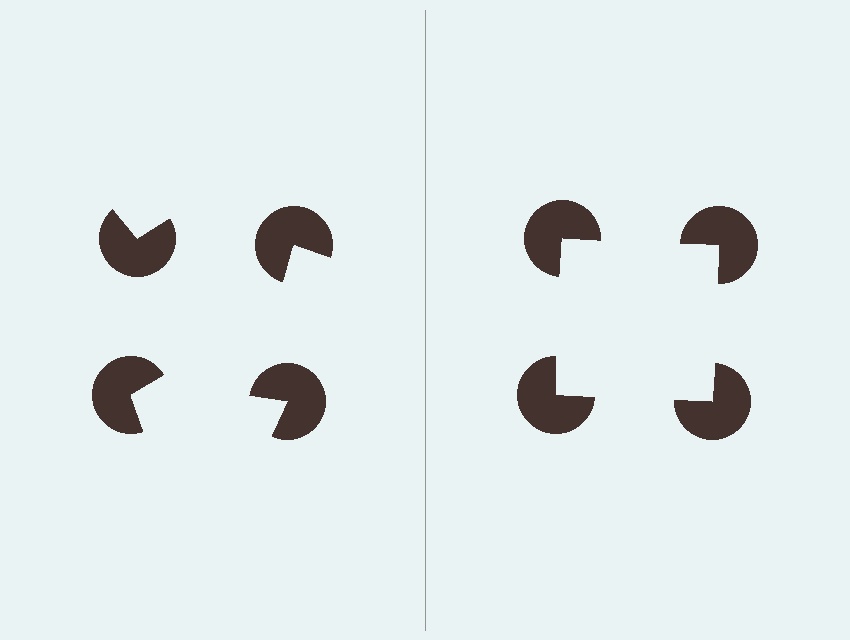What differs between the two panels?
The pac-man discs are positioned identically on both sides; only the wedge orientations differ. On the right they align to a square; on the left they are misaligned.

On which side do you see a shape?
An illusory square appears on the right side. On the left side the wedge cuts are rotated, so no coherent shape forms.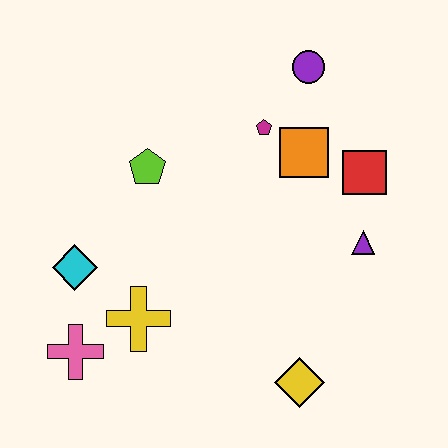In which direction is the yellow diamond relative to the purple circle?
The yellow diamond is below the purple circle.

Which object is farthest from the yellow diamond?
The purple circle is farthest from the yellow diamond.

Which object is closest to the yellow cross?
The pink cross is closest to the yellow cross.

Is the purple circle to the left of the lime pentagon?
No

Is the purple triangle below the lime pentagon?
Yes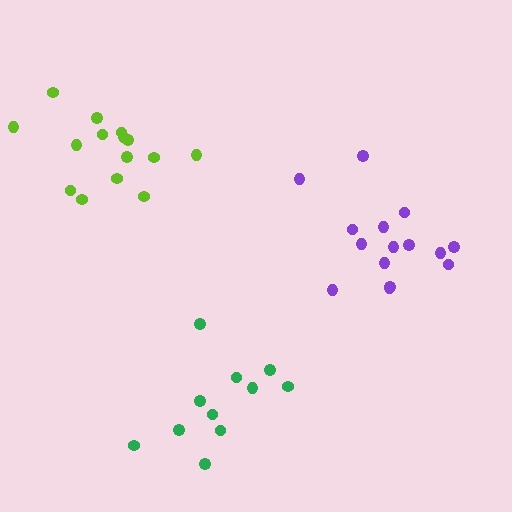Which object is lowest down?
The green cluster is bottommost.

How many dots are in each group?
Group 1: 15 dots, Group 2: 11 dots, Group 3: 15 dots (41 total).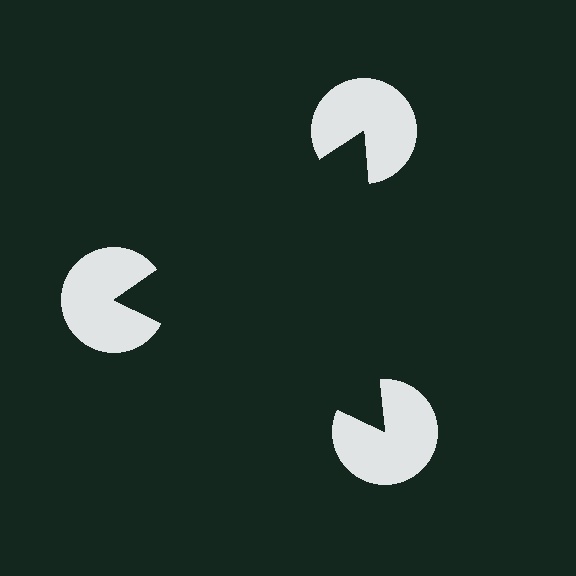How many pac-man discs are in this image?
There are 3 — one at each vertex of the illusory triangle.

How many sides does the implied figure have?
3 sides.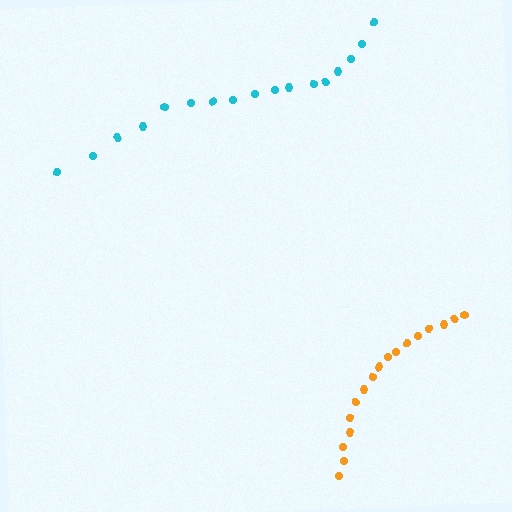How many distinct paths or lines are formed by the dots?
There are 2 distinct paths.